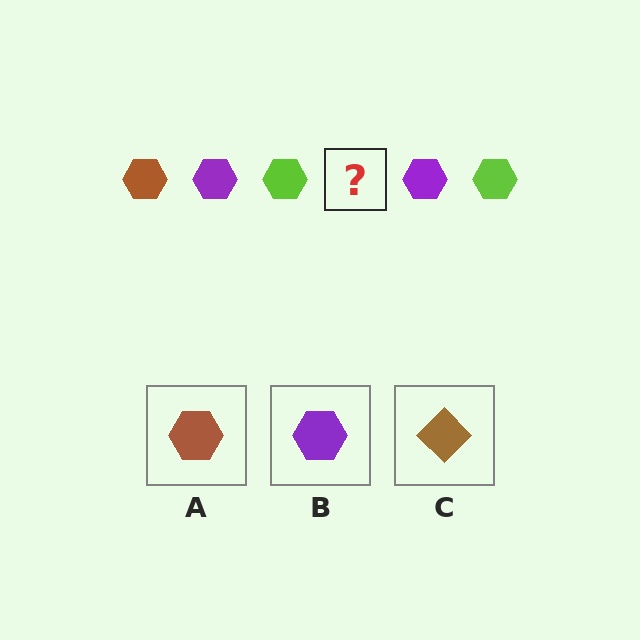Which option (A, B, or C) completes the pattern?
A.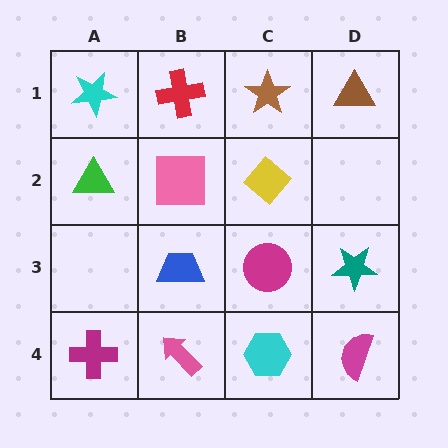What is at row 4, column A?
A magenta cross.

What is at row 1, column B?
A red cross.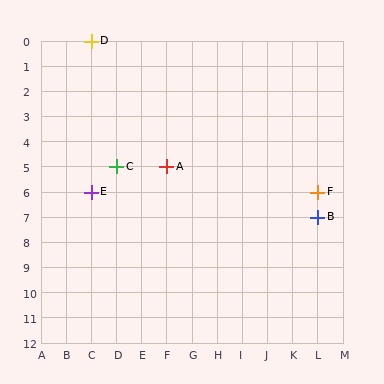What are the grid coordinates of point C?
Point C is at grid coordinates (D, 5).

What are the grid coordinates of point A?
Point A is at grid coordinates (F, 5).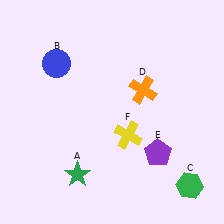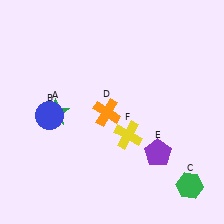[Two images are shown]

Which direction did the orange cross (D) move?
The orange cross (D) moved left.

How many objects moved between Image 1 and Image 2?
3 objects moved between the two images.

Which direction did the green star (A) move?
The green star (A) moved up.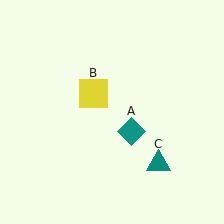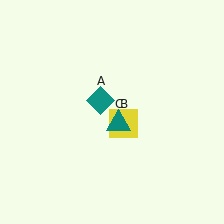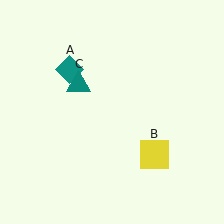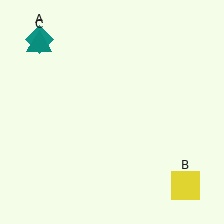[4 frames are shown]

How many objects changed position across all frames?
3 objects changed position: teal diamond (object A), yellow square (object B), teal triangle (object C).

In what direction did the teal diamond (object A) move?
The teal diamond (object A) moved up and to the left.